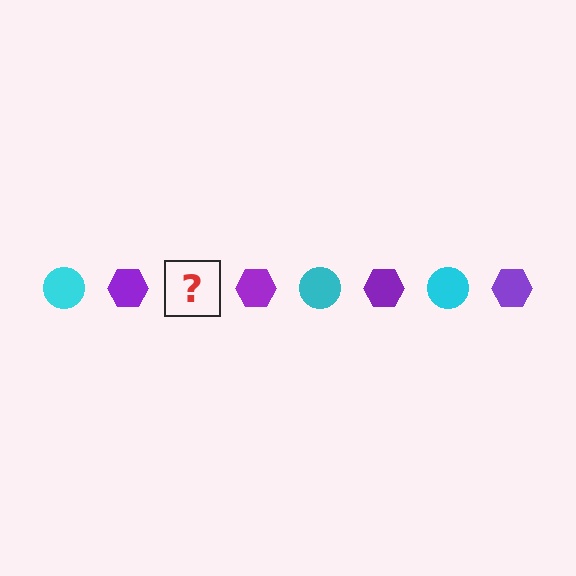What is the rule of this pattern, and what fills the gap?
The rule is that the pattern alternates between cyan circle and purple hexagon. The gap should be filled with a cyan circle.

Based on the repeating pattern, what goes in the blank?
The blank should be a cyan circle.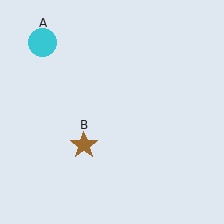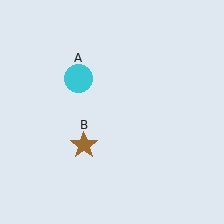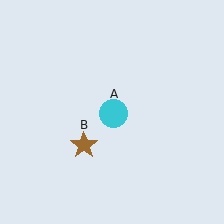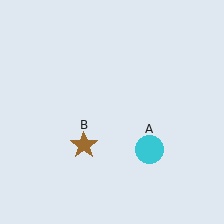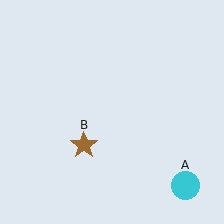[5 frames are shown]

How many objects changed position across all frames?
1 object changed position: cyan circle (object A).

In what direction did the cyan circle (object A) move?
The cyan circle (object A) moved down and to the right.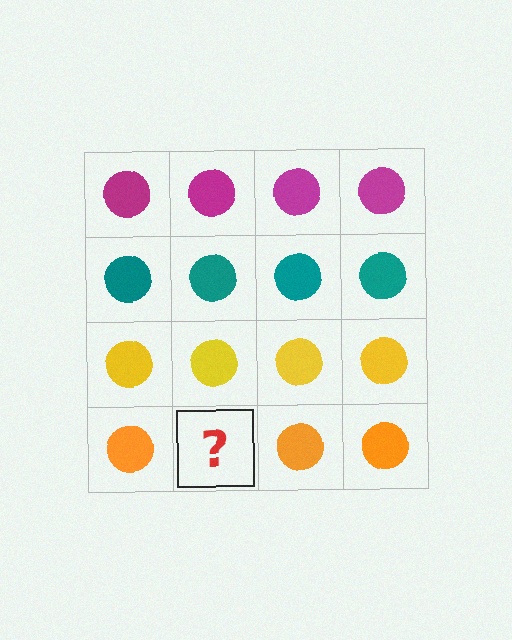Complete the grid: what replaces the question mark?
The question mark should be replaced with an orange circle.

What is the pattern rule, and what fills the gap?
The rule is that each row has a consistent color. The gap should be filled with an orange circle.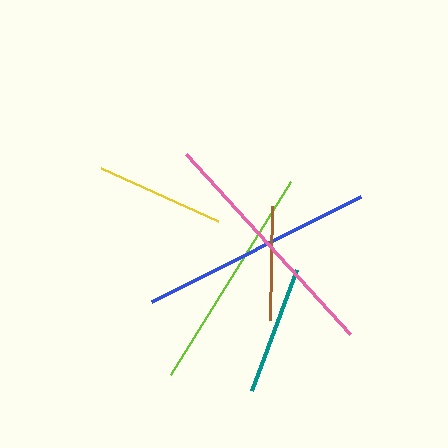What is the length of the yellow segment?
The yellow segment is approximately 128 pixels long.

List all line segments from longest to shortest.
From longest to shortest: pink, blue, lime, teal, yellow, brown.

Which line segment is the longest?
The pink line is the longest at approximately 243 pixels.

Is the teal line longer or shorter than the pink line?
The pink line is longer than the teal line.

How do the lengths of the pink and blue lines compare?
The pink and blue lines are approximately the same length.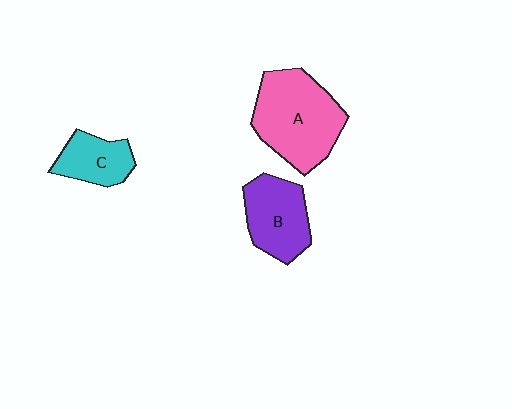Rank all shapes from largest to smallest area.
From largest to smallest: A (pink), B (purple), C (cyan).